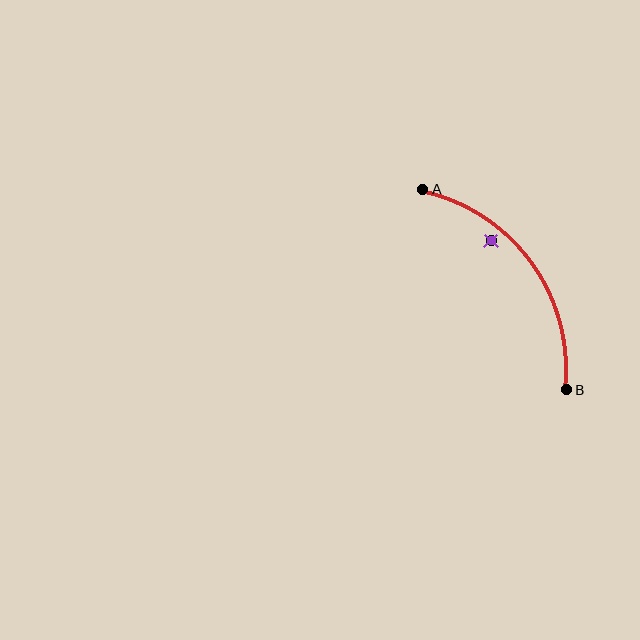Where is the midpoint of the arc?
The arc midpoint is the point on the curve farthest from the straight line joining A and B. It sits above and to the right of that line.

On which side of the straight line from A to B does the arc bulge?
The arc bulges above and to the right of the straight line connecting A and B.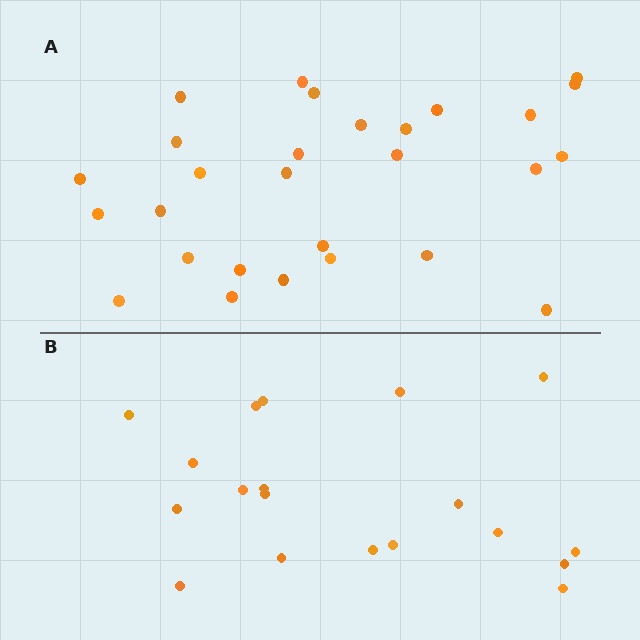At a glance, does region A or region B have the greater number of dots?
Region A (the top region) has more dots.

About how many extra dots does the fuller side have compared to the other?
Region A has roughly 8 or so more dots than region B.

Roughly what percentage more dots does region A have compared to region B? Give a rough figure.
About 45% more.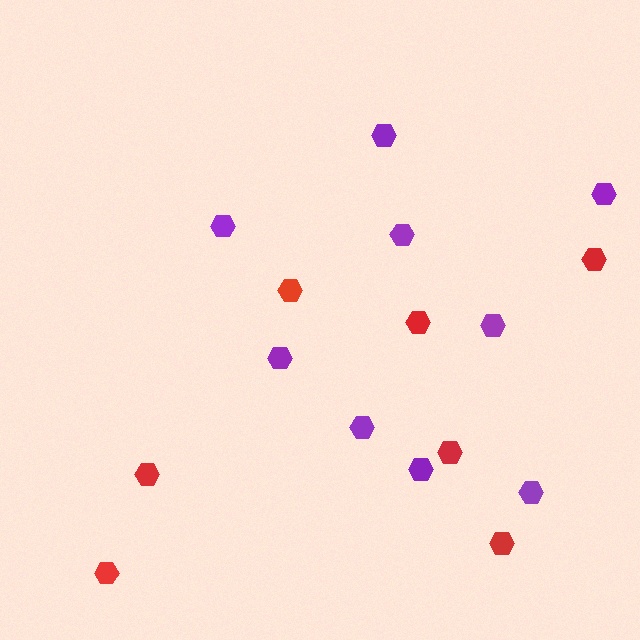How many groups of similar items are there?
There are 2 groups: one group of purple hexagons (9) and one group of red hexagons (7).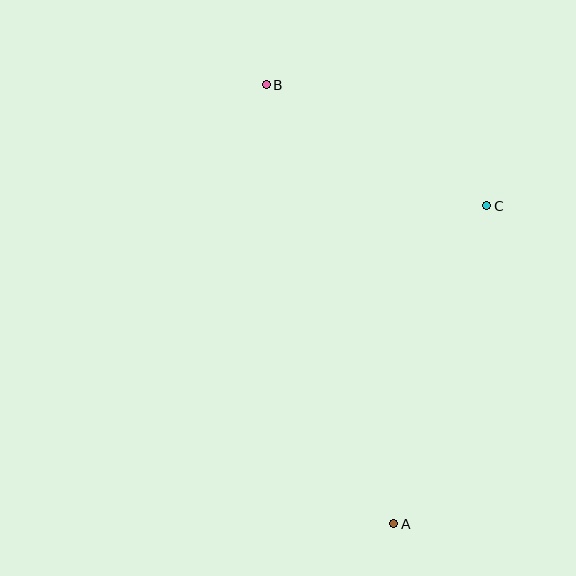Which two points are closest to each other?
Points B and C are closest to each other.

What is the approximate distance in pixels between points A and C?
The distance between A and C is approximately 331 pixels.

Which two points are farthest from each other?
Points A and B are farthest from each other.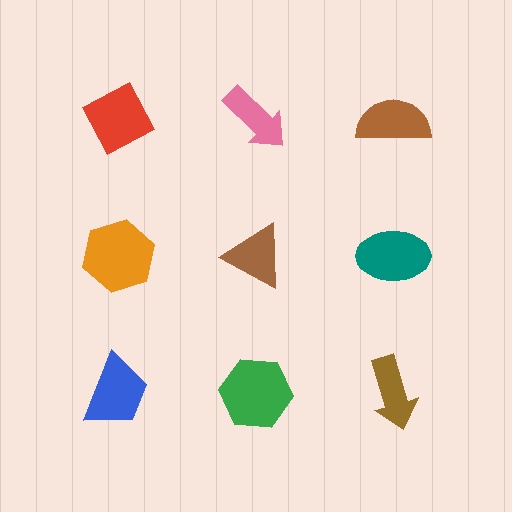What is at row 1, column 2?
A pink arrow.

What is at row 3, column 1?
A blue trapezoid.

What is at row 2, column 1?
An orange hexagon.